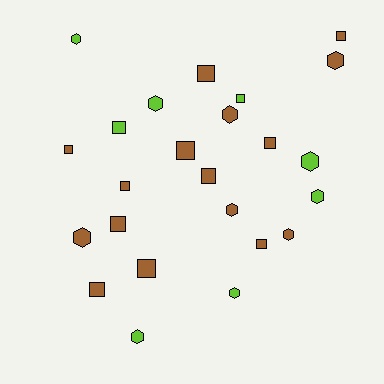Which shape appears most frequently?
Square, with 13 objects.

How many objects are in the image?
There are 24 objects.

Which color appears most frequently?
Brown, with 16 objects.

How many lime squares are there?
There are 2 lime squares.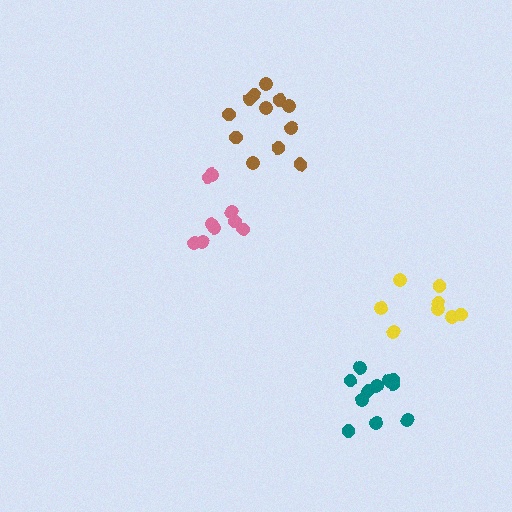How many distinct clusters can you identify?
There are 4 distinct clusters.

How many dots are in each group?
Group 1: 12 dots, Group 2: 11 dots, Group 3: 9 dots, Group 4: 8 dots (40 total).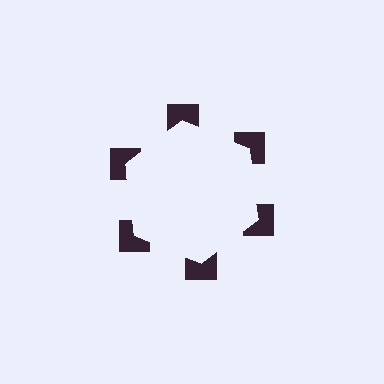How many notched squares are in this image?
There are 6 — one at each vertex of the illusory hexagon.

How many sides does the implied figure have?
6 sides.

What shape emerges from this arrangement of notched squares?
An illusory hexagon — its edges are inferred from the aligned wedge cuts in the notched squares, not physically drawn.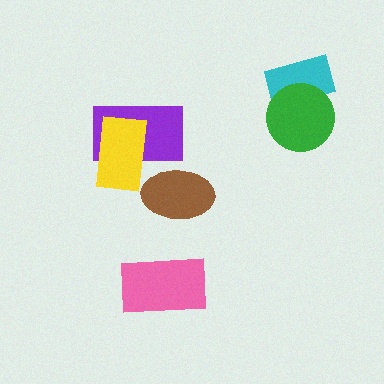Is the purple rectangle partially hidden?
Yes, it is partially covered by another shape.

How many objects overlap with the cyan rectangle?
1 object overlaps with the cyan rectangle.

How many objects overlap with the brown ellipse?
1 object overlaps with the brown ellipse.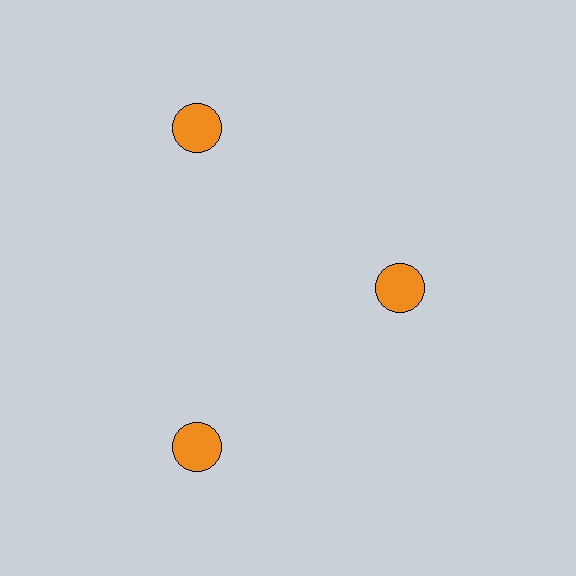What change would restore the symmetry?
The symmetry would be restored by moving it outward, back onto the ring so that all 3 circles sit at equal angles and equal distance from the center.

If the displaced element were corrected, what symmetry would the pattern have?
It would have 3-fold rotational symmetry — the pattern would map onto itself every 120 degrees.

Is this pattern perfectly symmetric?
No. The 3 orange circles are arranged in a ring, but one element near the 3 o'clock position is pulled inward toward the center, breaking the 3-fold rotational symmetry.